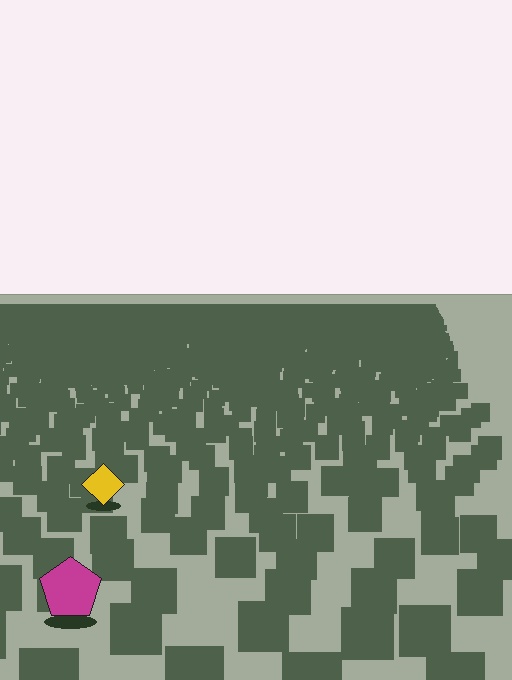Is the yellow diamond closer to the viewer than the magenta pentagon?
No. The magenta pentagon is closer — you can tell from the texture gradient: the ground texture is coarser near it.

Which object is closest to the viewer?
The magenta pentagon is closest. The texture marks near it are larger and more spread out.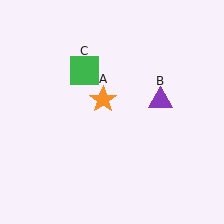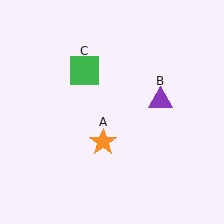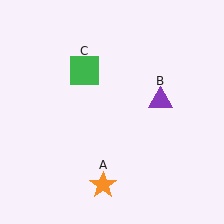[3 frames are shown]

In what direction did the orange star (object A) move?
The orange star (object A) moved down.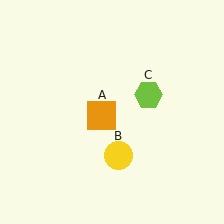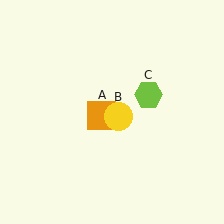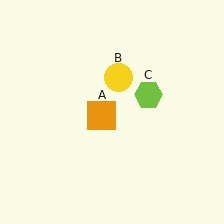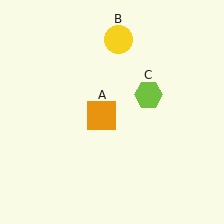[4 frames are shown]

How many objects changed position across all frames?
1 object changed position: yellow circle (object B).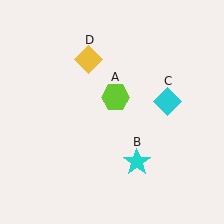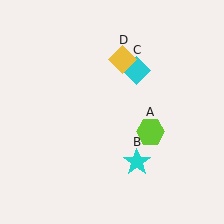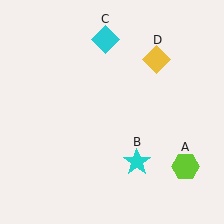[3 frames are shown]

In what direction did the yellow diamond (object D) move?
The yellow diamond (object D) moved right.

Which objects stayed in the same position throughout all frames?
Cyan star (object B) remained stationary.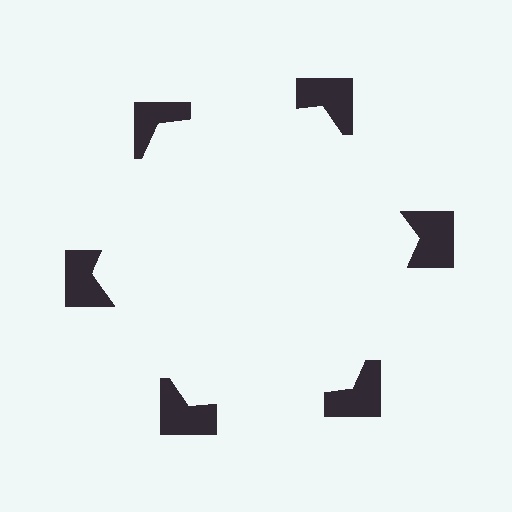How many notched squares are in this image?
There are 6 — one at each vertex of the illusory hexagon.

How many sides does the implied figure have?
6 sides.